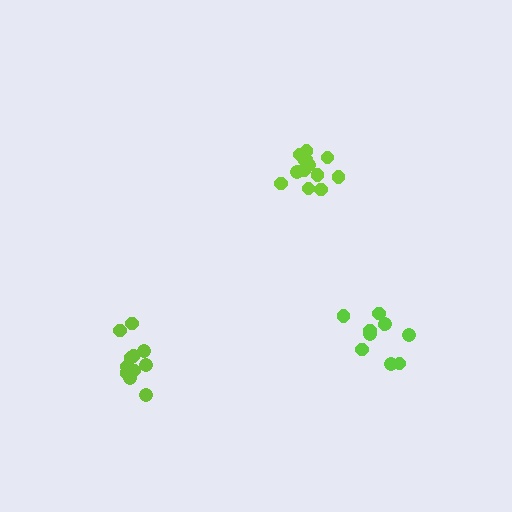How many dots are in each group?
Group 1: 12 dots, Group 2: 10 dots, Group 3: 15 dots (37 total).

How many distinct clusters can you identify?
There are 3 distinct clusters.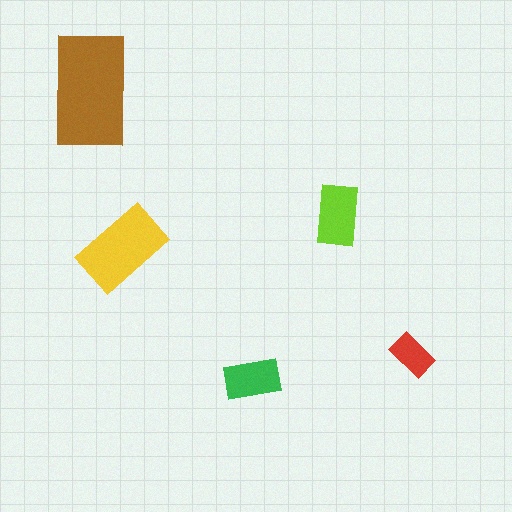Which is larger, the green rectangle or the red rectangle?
The green one.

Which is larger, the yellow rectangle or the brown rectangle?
The brown one.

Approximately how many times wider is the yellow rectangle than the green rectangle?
About 1.5 times wider.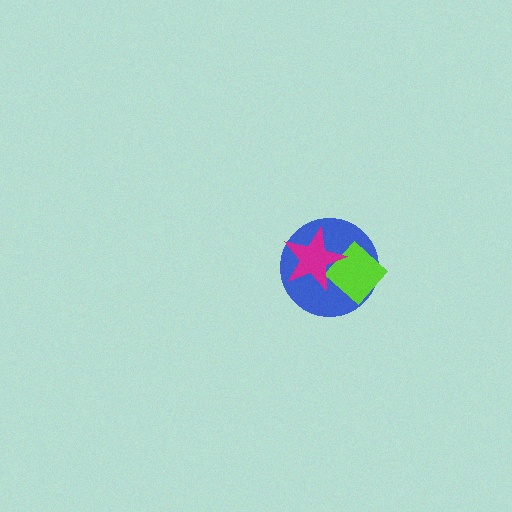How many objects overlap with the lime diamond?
2 objects overlap with the lime diamond.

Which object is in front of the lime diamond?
The magenta star is in front of the lime diamond.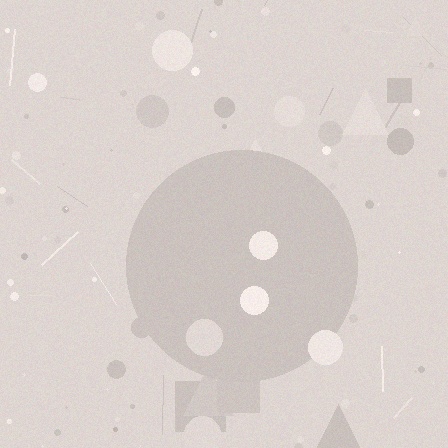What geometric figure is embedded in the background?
A circle is embedded in the background.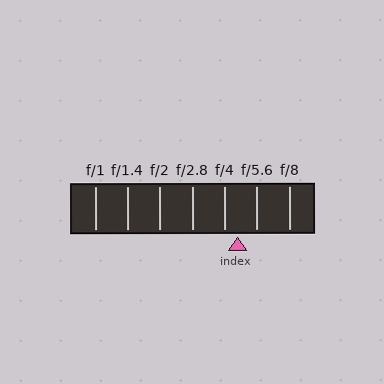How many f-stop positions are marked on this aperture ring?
There are 7 f-stop positions marked.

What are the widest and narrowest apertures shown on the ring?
The widest aperture shown is f/1 and the narrowest is f/8.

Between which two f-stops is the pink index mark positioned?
The index mark is between f/4 and f/5.6.